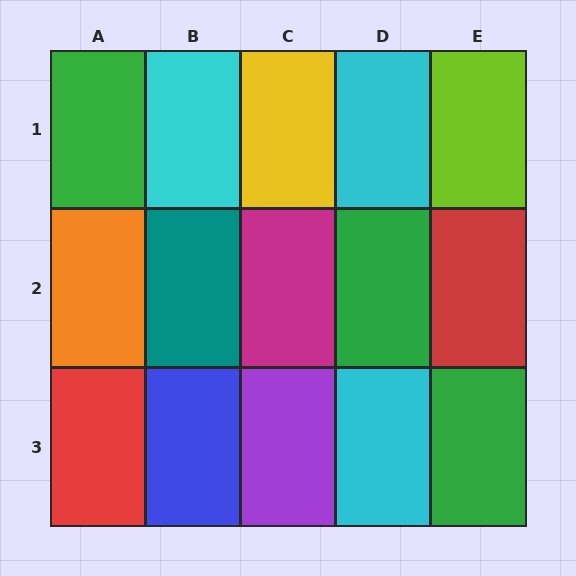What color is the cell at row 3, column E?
Green.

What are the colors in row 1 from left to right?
Green, cyan, yellow, cyan, lime.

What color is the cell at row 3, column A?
Red.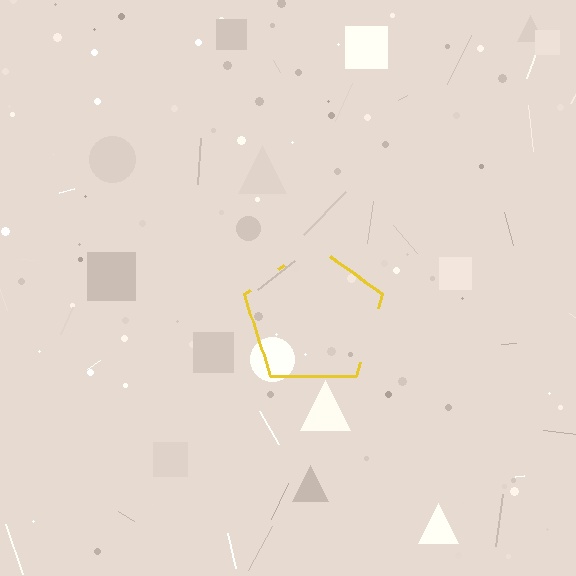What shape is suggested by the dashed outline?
The dashed outline suggests a pentagon.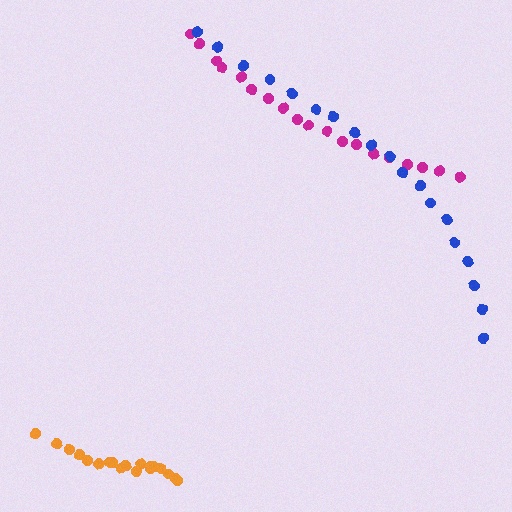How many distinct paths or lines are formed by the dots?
There are 3 distinct paths.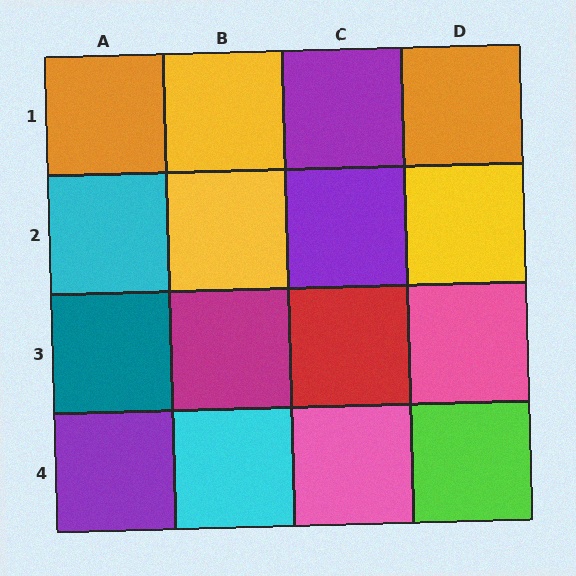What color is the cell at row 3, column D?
Pink.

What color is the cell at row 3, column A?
Teal.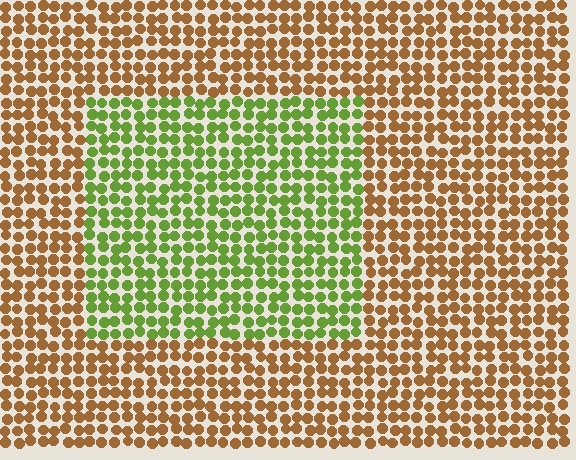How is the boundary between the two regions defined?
The boundary is defined purely by a slight shift in hue (about 63 degrees). Spacing, size, and orientation are identical on both sides.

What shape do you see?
I see a rectangle.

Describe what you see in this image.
The image is filled with small brown elements in a uniform arrangement. A rectangle-shaped region is visible where the elements are tinted to a slightly different hue, forming a subtle color boundary.